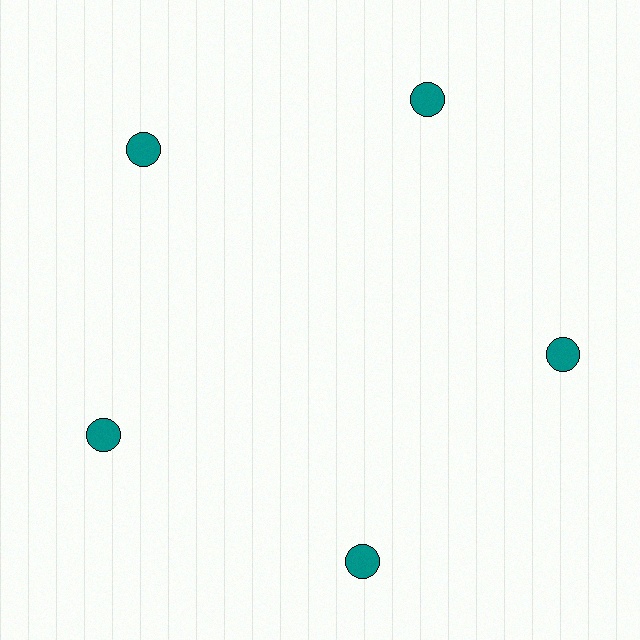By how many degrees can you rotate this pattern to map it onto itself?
The pattern maps onto itself every 72 degrees of rotation.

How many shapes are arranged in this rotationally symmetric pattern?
There are 5 shapes, arranged in 5 groups of 1.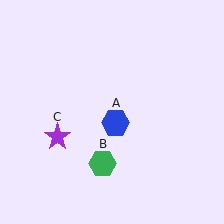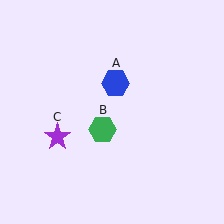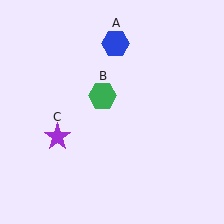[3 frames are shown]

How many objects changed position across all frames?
2 objects changed position: blue hexagon (object A), green hexagon (object B).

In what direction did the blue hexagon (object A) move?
The blue hexagon (object A) moved up.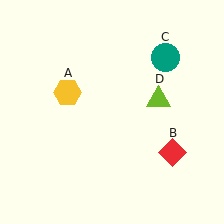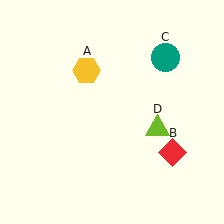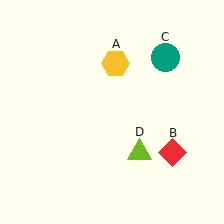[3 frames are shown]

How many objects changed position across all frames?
2 objects changed position: yellow hexagon (object A), lime triangle (object D).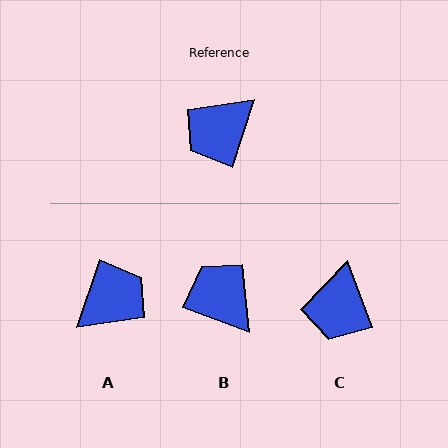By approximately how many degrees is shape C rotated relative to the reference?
Approximately 38 degrees counter-clockwise.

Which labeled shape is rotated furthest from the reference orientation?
A, about 180 degrees away.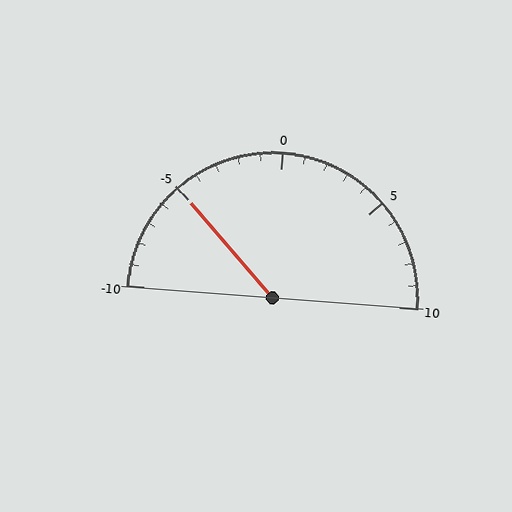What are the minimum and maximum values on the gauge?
The gauge ranges from -10 to 10.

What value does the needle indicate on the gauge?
The needle indicates approximately -5.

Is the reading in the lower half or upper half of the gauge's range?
The reading is in the lower half of the range (-10 to 10).